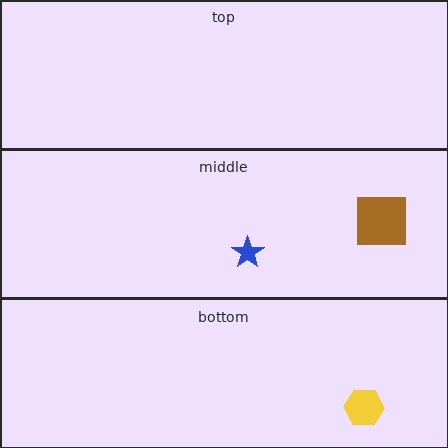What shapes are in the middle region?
The brown square, the blue star.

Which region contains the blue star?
The middle region.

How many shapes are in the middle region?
2.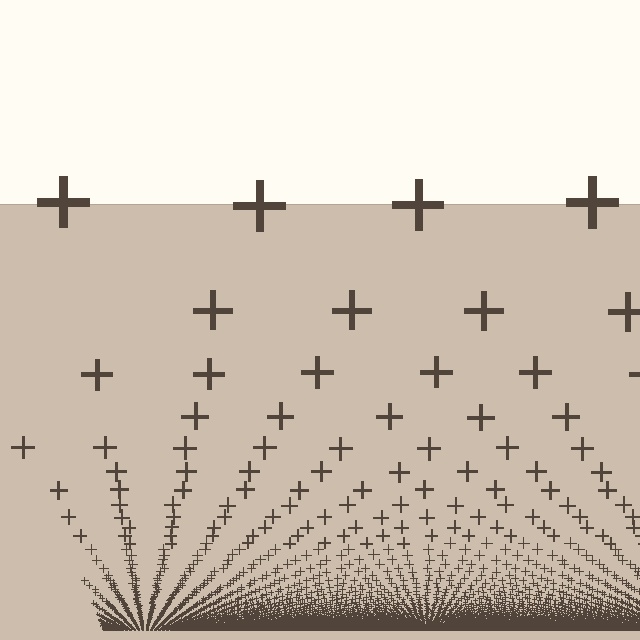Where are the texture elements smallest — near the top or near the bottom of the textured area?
Near the bottom.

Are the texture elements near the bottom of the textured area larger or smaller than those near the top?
Smaller. The gradient is inverted — elements near the bottom are smaller and denser.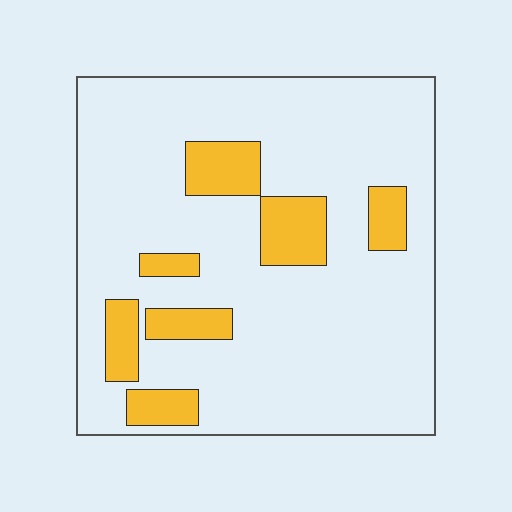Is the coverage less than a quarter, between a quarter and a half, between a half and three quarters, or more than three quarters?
Less than a quarter.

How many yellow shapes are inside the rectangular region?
7.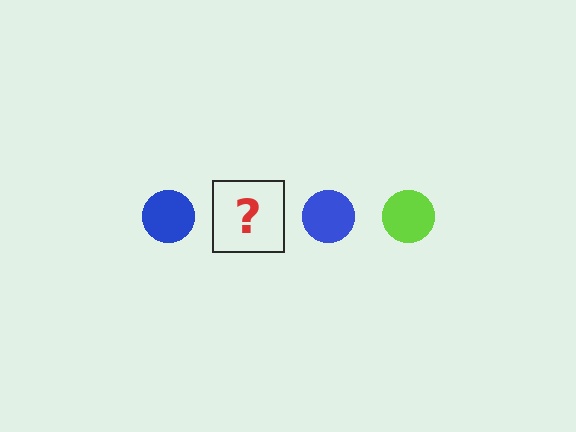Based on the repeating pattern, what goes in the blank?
The blank should be a lime circle.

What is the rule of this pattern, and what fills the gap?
The rule is that the pattern cycles through blue, lime circles. The gap should be filled with a lime circle.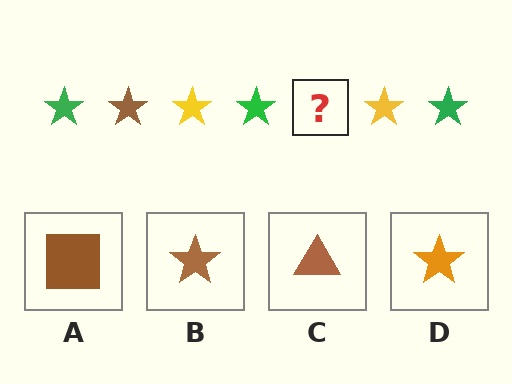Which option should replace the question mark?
Option B.